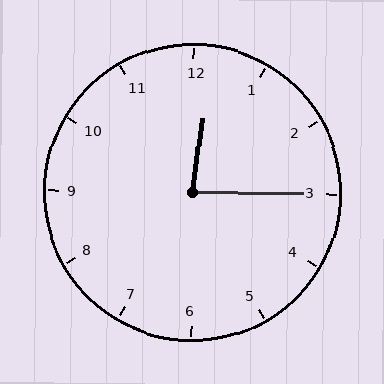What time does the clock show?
12:15.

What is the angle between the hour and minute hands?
Approximately 82 degrees.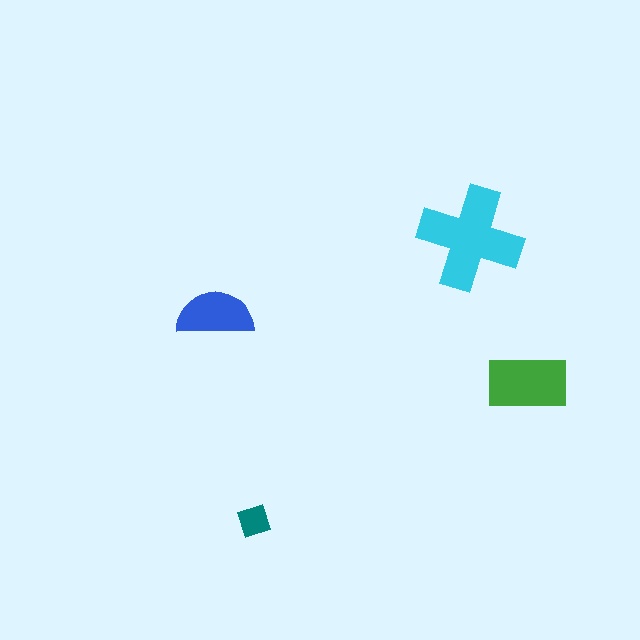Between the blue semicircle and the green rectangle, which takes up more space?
The green rectangle.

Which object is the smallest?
The teal diamond.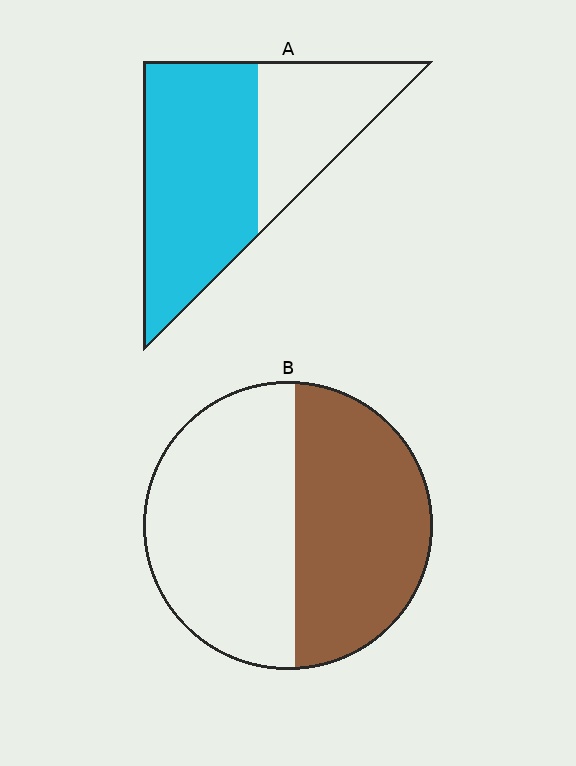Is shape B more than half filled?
Roughly half.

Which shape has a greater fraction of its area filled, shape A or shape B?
Shape A.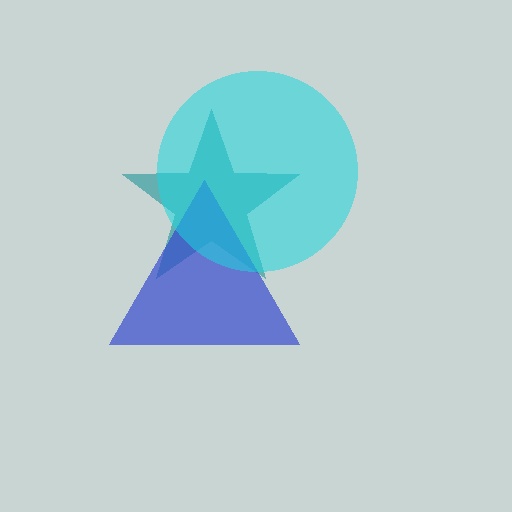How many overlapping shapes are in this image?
There are 3 overlapping shapes in the image.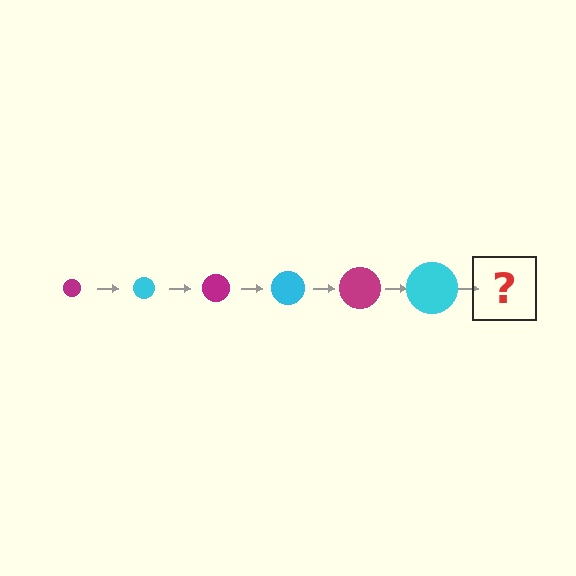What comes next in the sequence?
The next element should be a magenta circle, larger than the previous one.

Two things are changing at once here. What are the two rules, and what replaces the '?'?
The two rules are that the circle grows larger each step and the color cycles through magenta and cyan. The '?' should be a magenta circle, larger than the previous one.